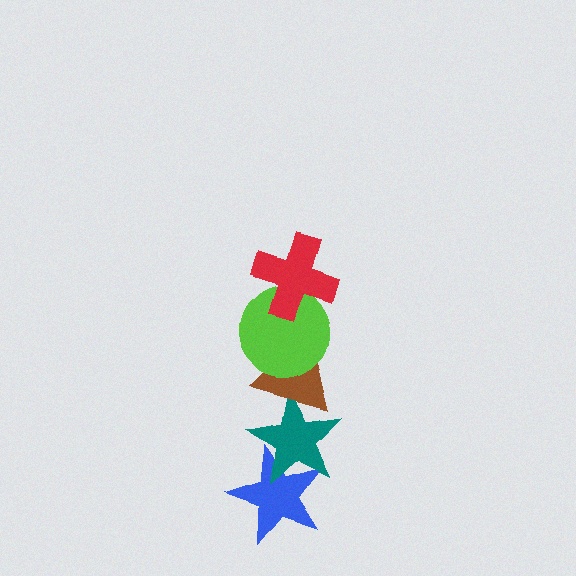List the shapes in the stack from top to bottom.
From top to bottom: the red cross, the lime circle, the brown triangle, the teal star, the blue star.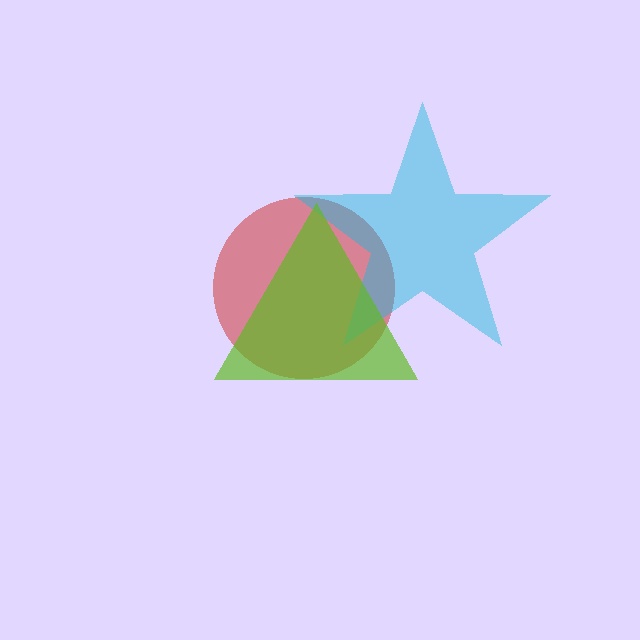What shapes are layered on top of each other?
The layered shapes are: a red circle, a cyan star, a lime triangle.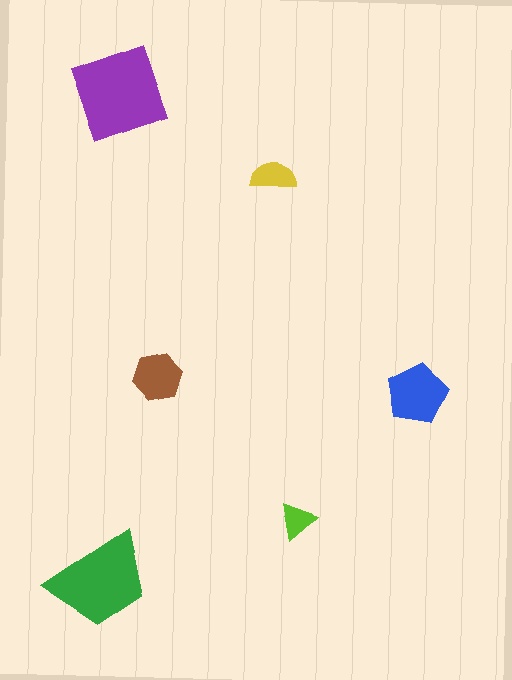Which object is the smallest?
The lime triangle.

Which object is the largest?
The purple diamond.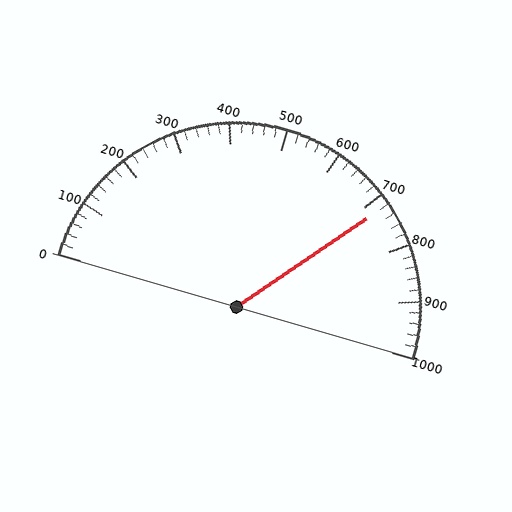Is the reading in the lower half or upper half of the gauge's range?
The reading is in the upper half of the range (0 to 1000).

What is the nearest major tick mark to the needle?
The nearest major tick mark is 700.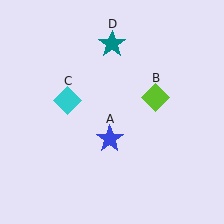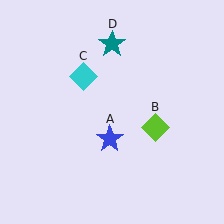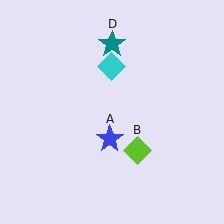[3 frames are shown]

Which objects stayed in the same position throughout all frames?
Blue star (object A) and teal star (object D) remained stationary.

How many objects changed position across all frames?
2 objects changed position: lime diamond (object B), cyan diamond (object C).